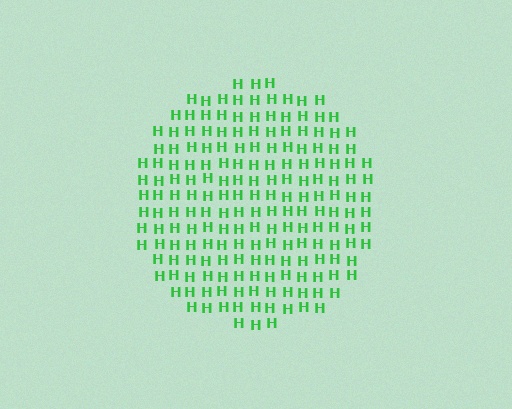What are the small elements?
The small elements are letter H's.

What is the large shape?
The large shape is a circle.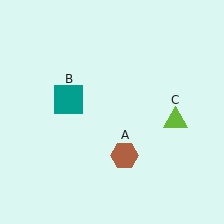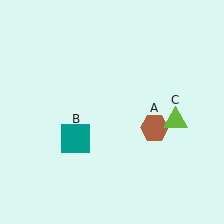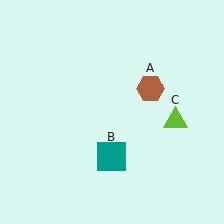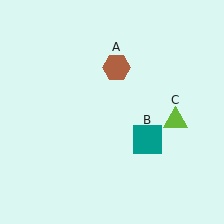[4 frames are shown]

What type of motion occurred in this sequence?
The brown hexagon (object A), teal square (object B) rotated counterclockwise around the center of the scene.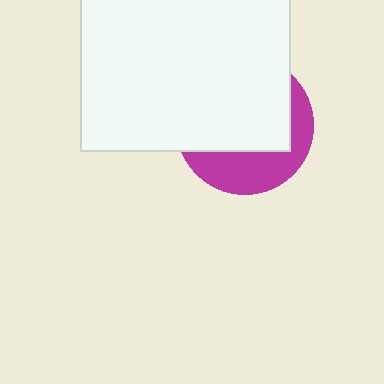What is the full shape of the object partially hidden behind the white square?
The partially hidden object is a magenta circle.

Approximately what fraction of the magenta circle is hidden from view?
Roughly 64% of the magenta circle is hidden behind the white square.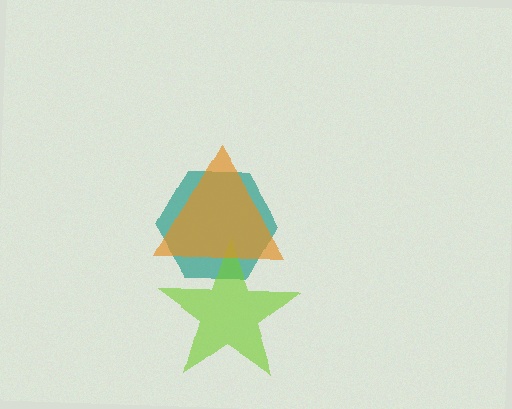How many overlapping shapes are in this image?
There are 3 overlapping shapes in the image.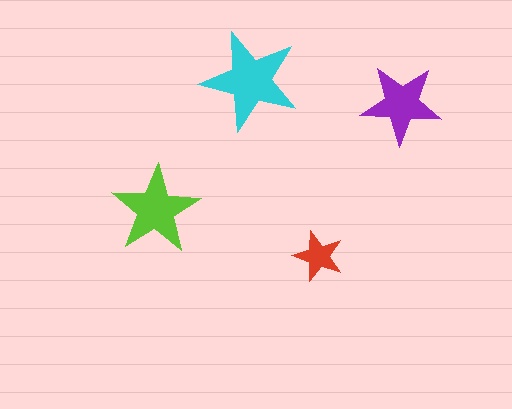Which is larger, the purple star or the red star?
The purple one.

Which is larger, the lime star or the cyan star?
The cyan one.